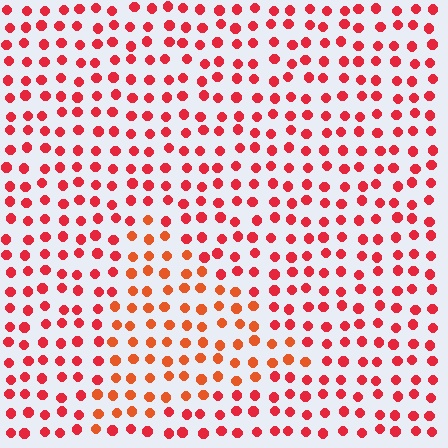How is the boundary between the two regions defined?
The boundary is defined purely by a slight shift in hue (about 23 degrees). Spacing, size, and orientation are identical on both sides.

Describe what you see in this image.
The image is filled with small red elements in a uniform arrangement. A triangle-shaped region is visible where the elements are tinted to a slightly different hue, forming a subtle color boundary.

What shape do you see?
I see a triangle.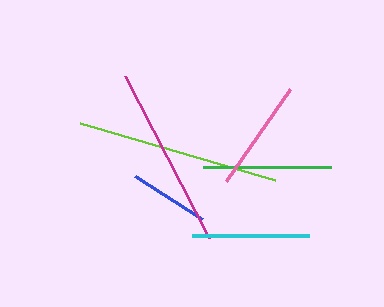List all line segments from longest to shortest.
From longest to shortest: lime, magenta, green, cyan, pink, blue.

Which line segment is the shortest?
The blue line is the shortest at approximately 80 pixels.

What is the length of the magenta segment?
The magenta segment is approximately 182 pixels long.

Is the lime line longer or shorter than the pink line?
The lime line is longer than the pink line.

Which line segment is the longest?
The lime line is the longest at approximately 203 pixels.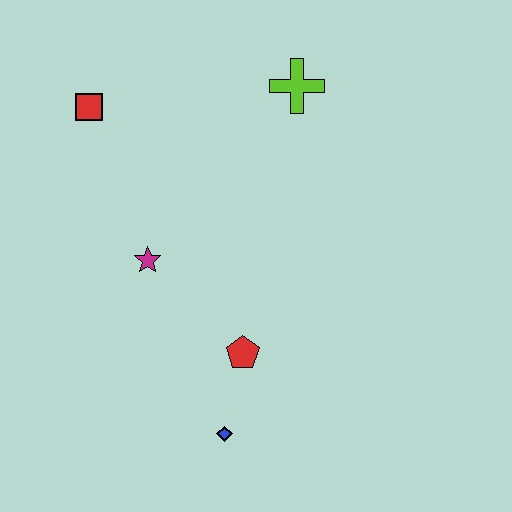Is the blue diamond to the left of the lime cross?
Yes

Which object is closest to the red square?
The magenta star is closest to the red square.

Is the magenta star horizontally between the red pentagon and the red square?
Yes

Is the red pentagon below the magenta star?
Yes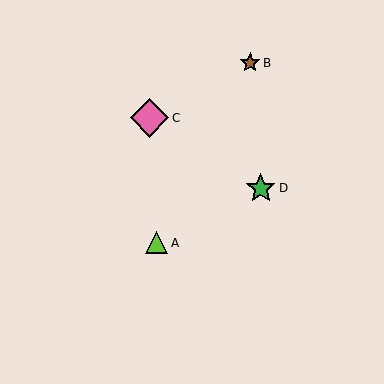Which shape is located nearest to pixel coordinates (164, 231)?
The lime triangle (labeled A) at (157, 243) is nearest to that location.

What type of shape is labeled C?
Shape C is a pink diamond.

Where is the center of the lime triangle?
The center of the lime triangle is at (157, 243).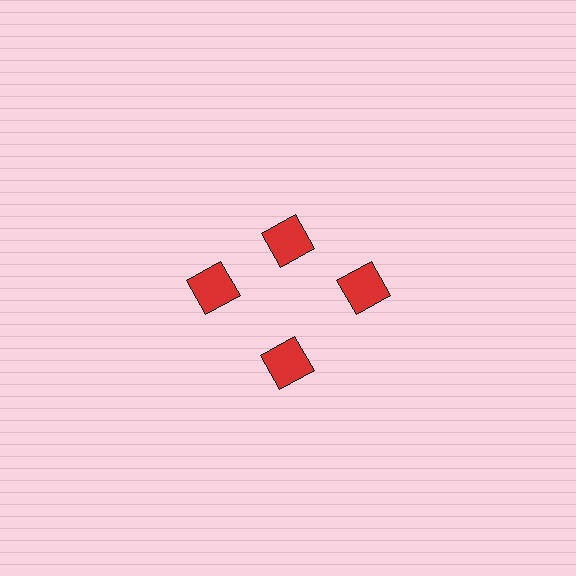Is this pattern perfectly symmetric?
No. The 4 red squares are arranged in a ring, but one element near the 12 o'clock position is pulled inward toward the center, breaking the 4-fold rotational symmetry.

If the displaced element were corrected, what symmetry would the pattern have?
It would have 4-fold rotational symmetry — the pattern would map onto itself every 90 degrees.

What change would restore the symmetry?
The symmetry would be restored by moving it outward, back onto the ring so that all 4 squares sit at equal angles and equal distance from the center.